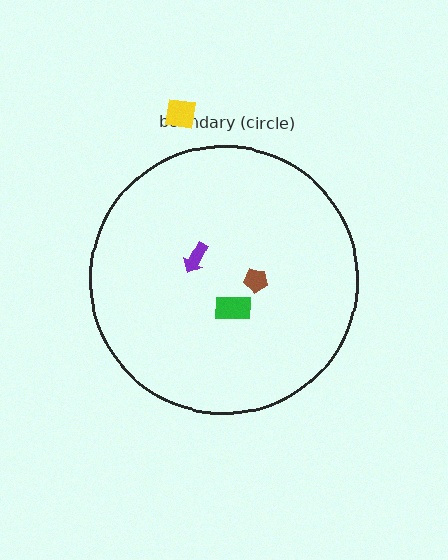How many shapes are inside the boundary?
3 inside, 1 outside.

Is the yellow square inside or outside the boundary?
Outside.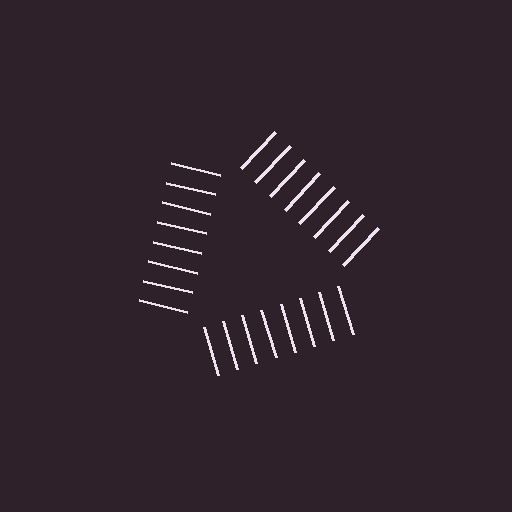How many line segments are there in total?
24 — 8 along each of the 3 edges.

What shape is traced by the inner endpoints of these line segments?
An illusory triangle — the line segments terminate on its edges but no continuous stroke is drawn.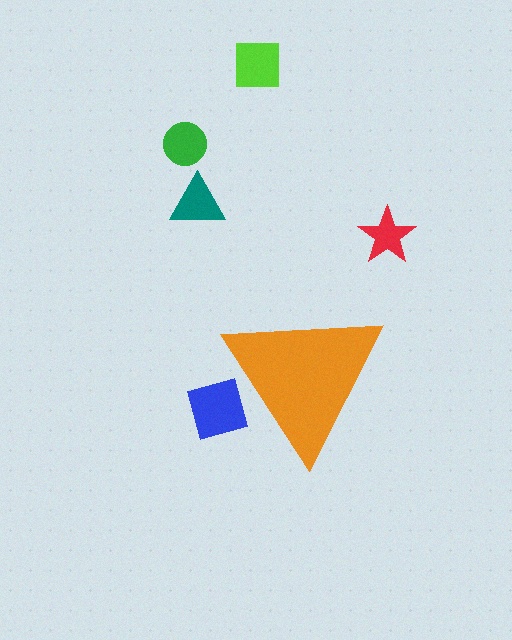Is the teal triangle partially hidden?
No, the teal triangle is fully visible.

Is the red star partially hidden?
No, the red star is fully visible.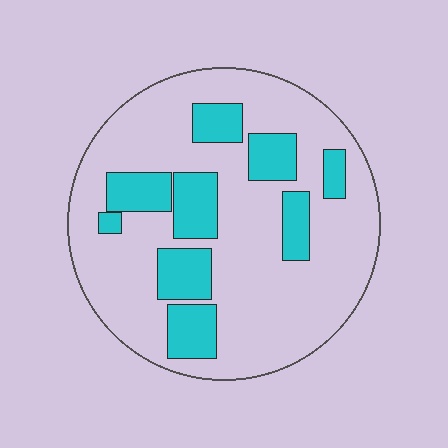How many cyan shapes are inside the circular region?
9.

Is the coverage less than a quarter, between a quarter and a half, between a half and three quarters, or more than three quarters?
Less than a quarter.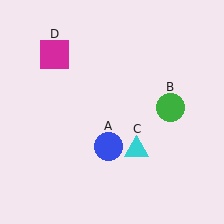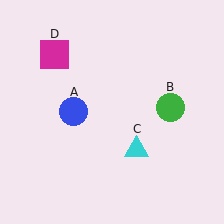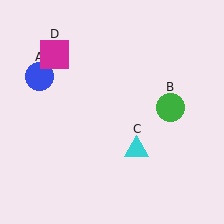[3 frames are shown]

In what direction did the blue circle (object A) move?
The blue circle (object A) moved up and to the left.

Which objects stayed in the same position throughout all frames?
Green circle (object B) and cyan triangle (object C) and magenta square (object D) remained stationary.